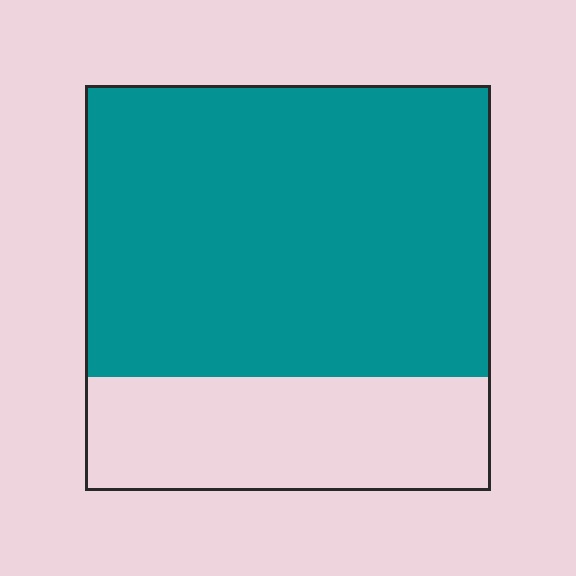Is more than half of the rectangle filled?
Yes.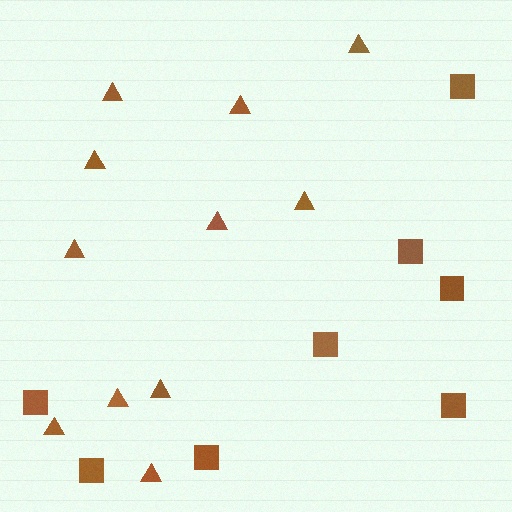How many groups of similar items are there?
There are 2 groups: one group of squares (8) and one group of triangles (11).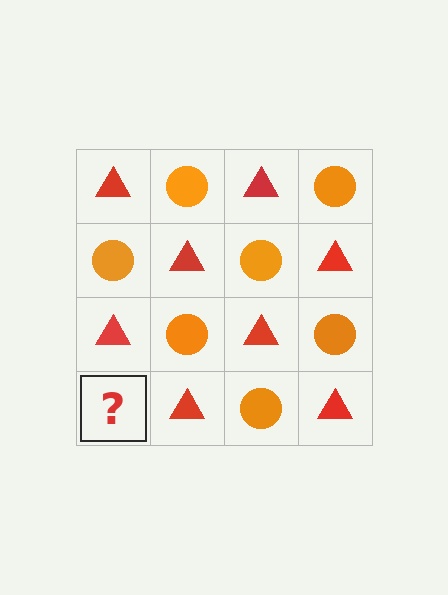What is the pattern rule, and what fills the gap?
The rule is that it alternates red triangle and orange circle in a checkerboard pattern. The gap should be filled with an orange circle.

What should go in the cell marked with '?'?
The missing cell should contain an orange circle.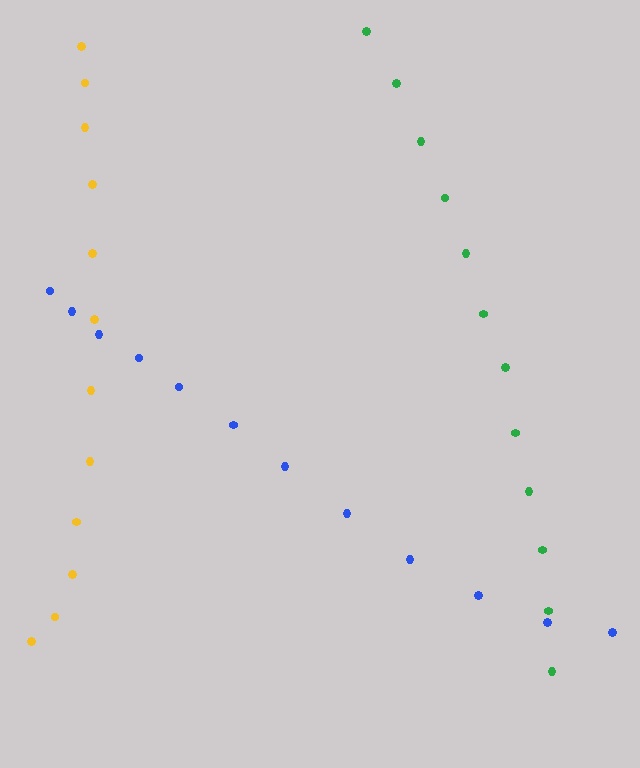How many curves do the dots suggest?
There are 3 distinct paths.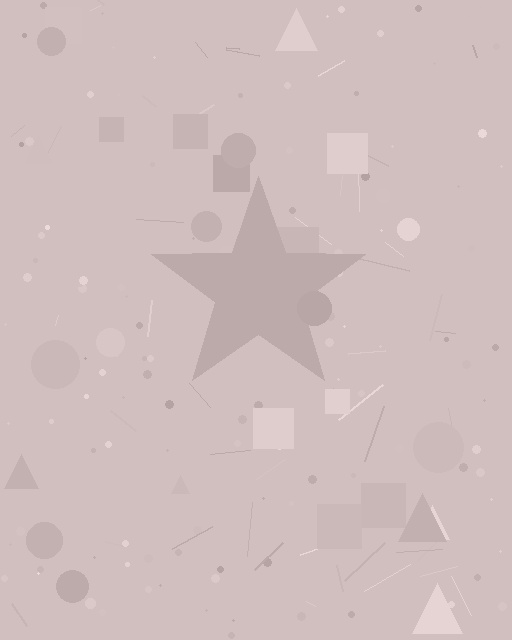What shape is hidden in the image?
A star is hidden in the image.